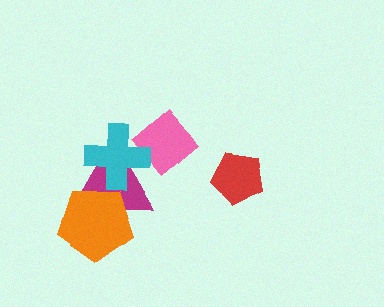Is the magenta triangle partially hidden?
Yes, it is partially covered by another shape.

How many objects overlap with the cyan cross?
2 objects overlap with the cyan cross.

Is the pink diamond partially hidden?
Yes, it is partially covered by another shape.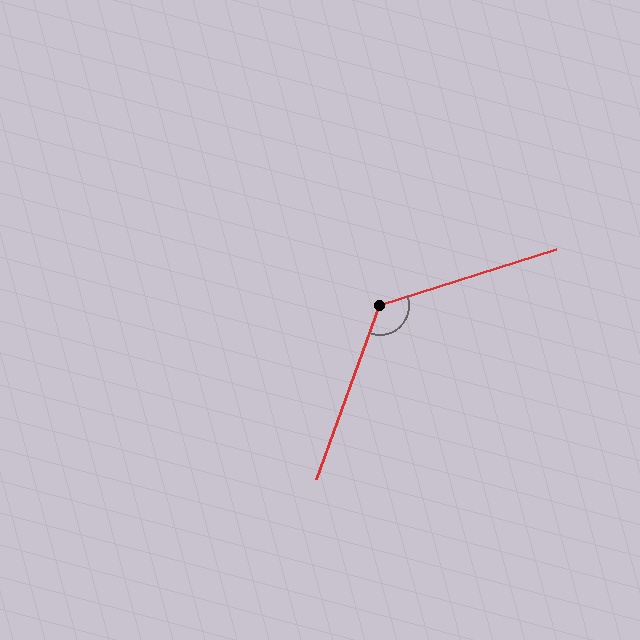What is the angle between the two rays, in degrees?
Approximately 128 degrees.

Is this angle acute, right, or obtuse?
It is obtuse.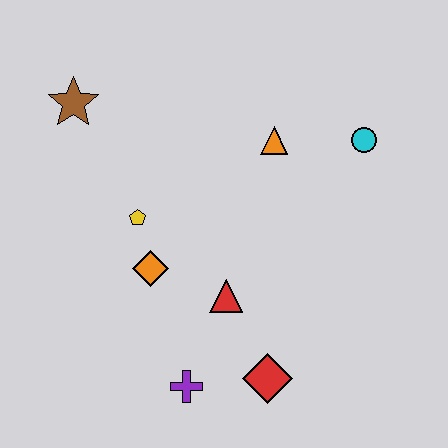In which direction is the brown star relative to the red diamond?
The brown star is above the red diamond.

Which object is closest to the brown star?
The yellow pentagon is closest to the brown star.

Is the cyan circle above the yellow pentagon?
Yes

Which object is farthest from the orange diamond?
The cyan circle is farthest from the orange diamond.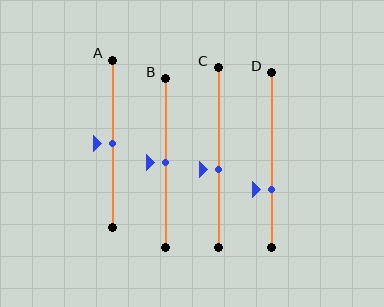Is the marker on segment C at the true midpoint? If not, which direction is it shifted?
No, the marker on segment C is shifted downward by about 7% of the segment length.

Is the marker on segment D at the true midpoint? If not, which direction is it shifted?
No, the marker on segment D is shifted downward by about 17% of the segment length.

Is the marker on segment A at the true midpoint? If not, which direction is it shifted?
Yes, the marker on segment A is at the true midpoint.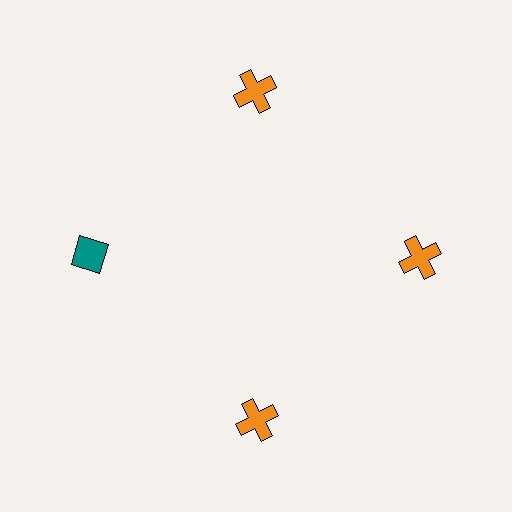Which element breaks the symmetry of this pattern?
The teal diamond at roughly the 9 o'clock position breaks the symmetry. All other shapes are orange crosses.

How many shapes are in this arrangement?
There are 4 shapes arranged in a ring pattern.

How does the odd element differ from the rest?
It differs in both color (teal instead of orange) and shape (diamond instead of cross).